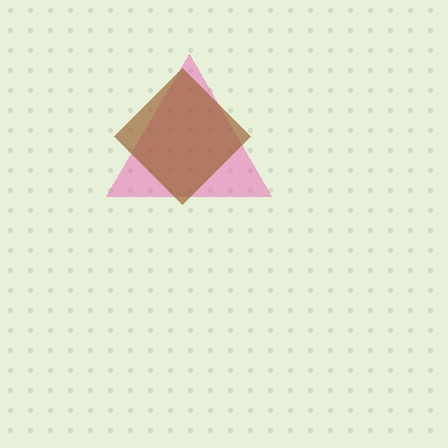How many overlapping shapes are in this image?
There are 2 overlapping shapes in the image.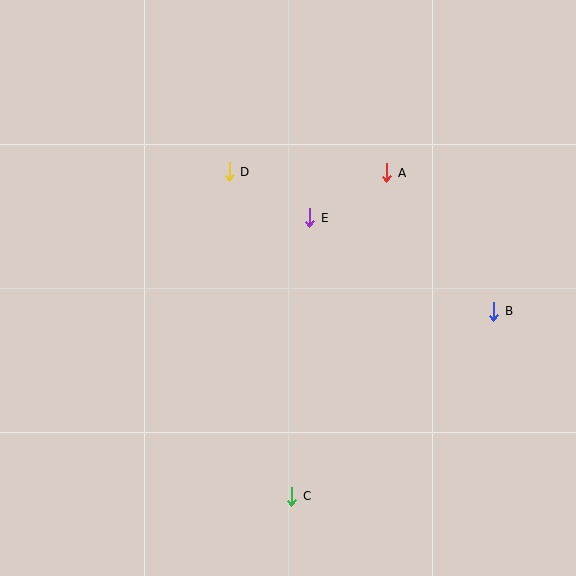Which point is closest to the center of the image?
Point E at (310, 218) is closest to the center.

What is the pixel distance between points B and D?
The distance between B and D is 299 pixels.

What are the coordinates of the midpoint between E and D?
The midpoint between E and D is at (269, 195).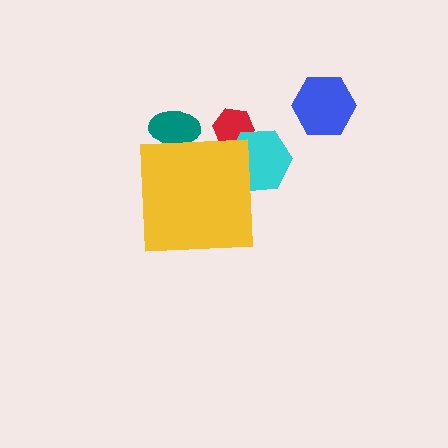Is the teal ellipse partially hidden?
Yes, the teal ellipse is partially hidden behind the yellow square.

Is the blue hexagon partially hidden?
No, the blue hexagon is fully visible.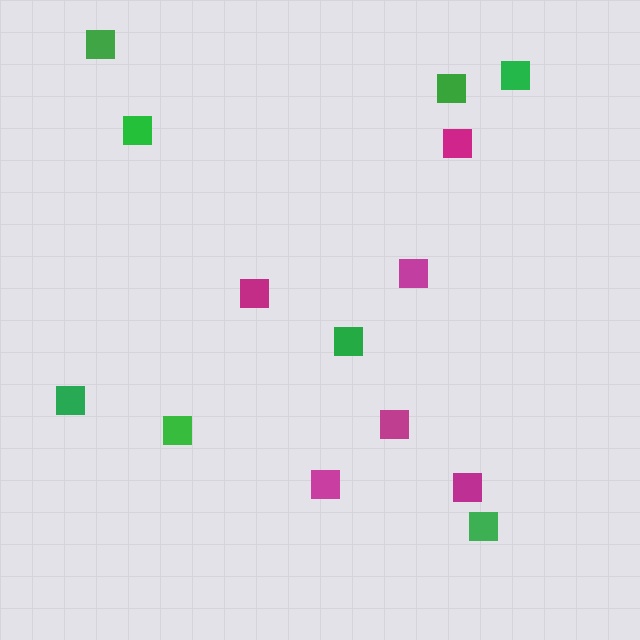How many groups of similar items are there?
There are 2 groups: one group of green squares (8) and one group of magenta squares (6).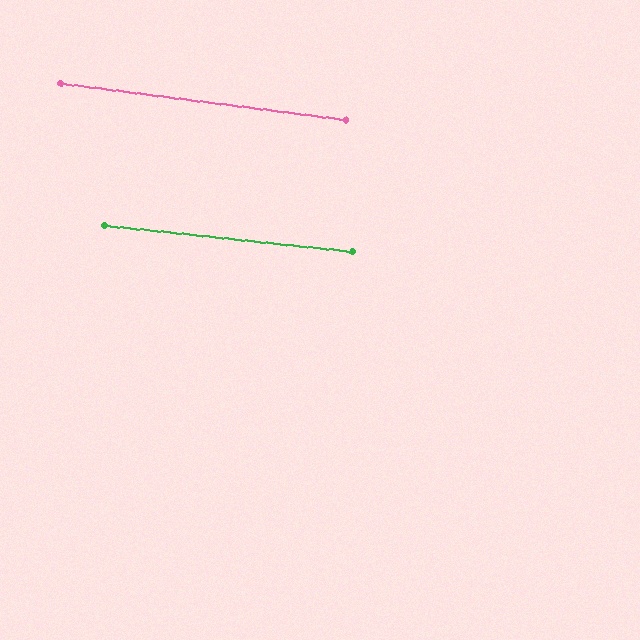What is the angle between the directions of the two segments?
Approximately 1 degree.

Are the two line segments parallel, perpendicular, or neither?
Parallel — their directions differ by only 1.3°.